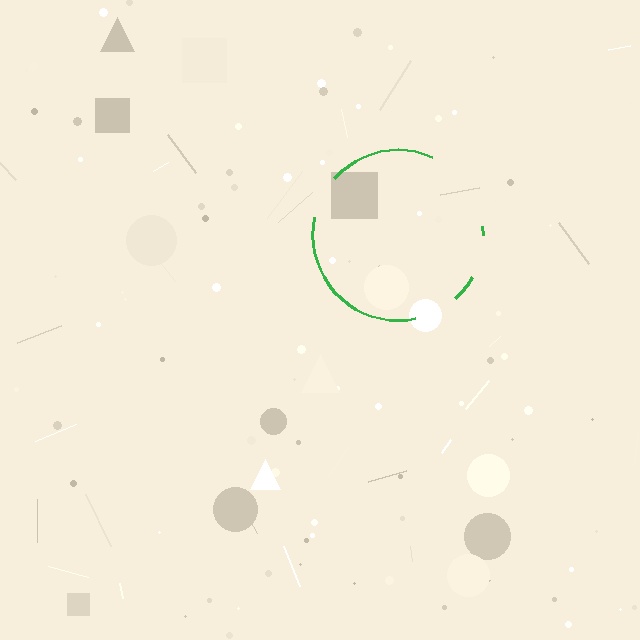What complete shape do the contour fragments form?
The contour fragments form a circle.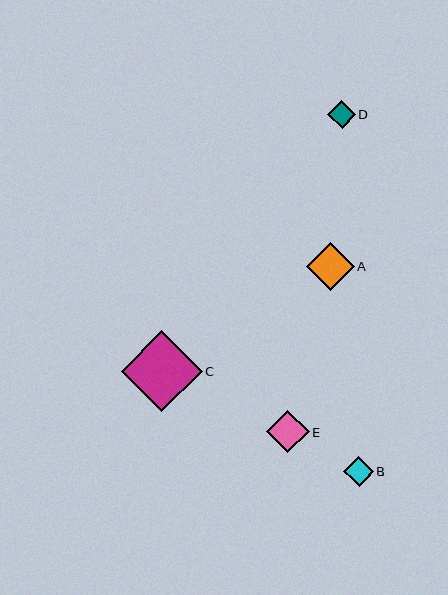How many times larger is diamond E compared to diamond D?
Diamond E is approximately 1.5 times the size of diamond D.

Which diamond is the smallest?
Diamond D is the smallest with a size of approximately 28 pixels.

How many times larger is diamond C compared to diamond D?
Diamond C is approximately 2.9 times the size of diamond D.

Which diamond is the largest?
Diamond C is the largest with a size of approximately 81 pixels.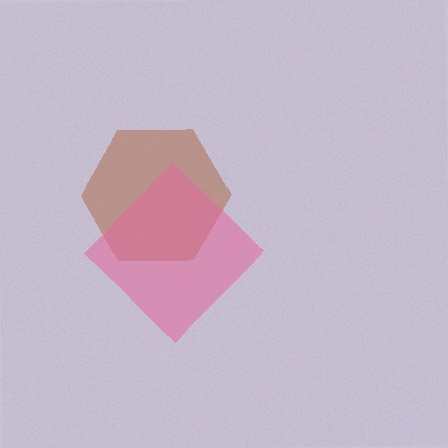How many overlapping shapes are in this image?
There are 2 overlapping shapes in the image.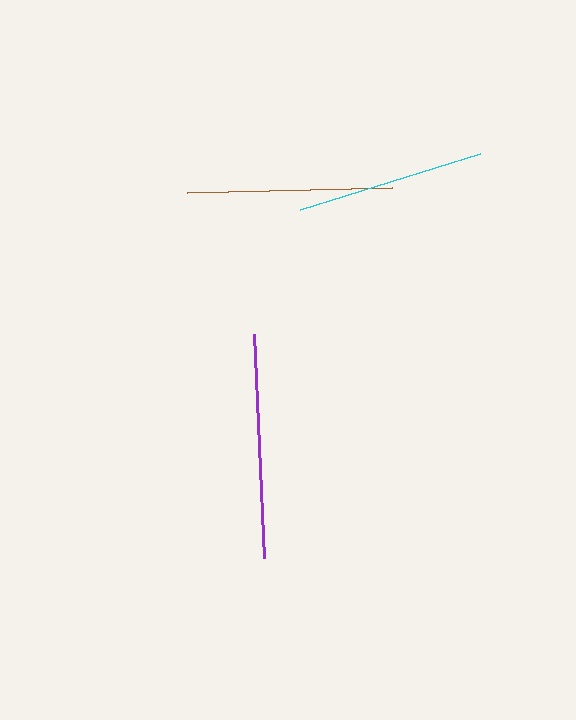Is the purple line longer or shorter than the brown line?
The purple line is longer than the brown line.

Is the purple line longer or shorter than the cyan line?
The purple line is longer than the cyan line.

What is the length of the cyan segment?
The cyan segment is approximately 190 pixels long.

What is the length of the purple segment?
The purple segment is approximately 225 pixels long.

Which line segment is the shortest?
The cyan line is the shortest at approximately 190 pixels.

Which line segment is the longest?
The purple line is the longest at approximately 225 pixels.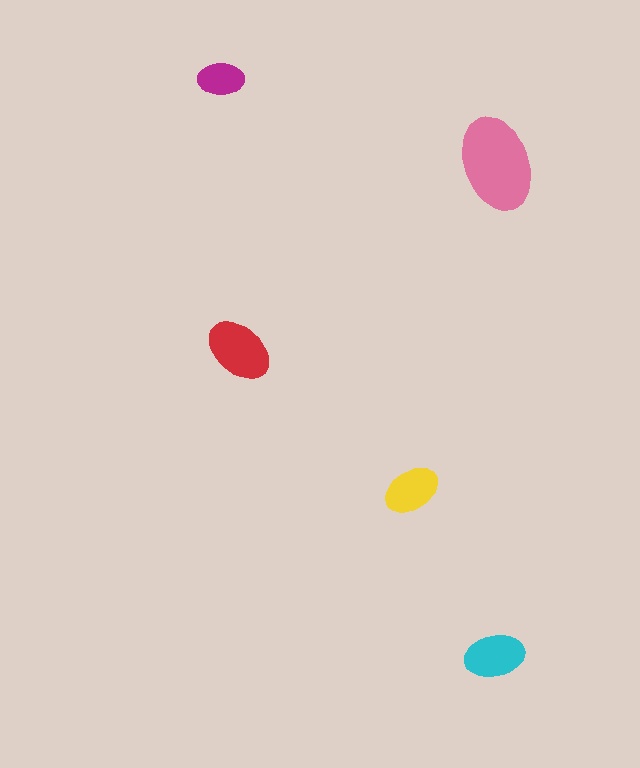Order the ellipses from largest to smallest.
the pink one, the red one, the cyan one, the yellow one, the magenta one.